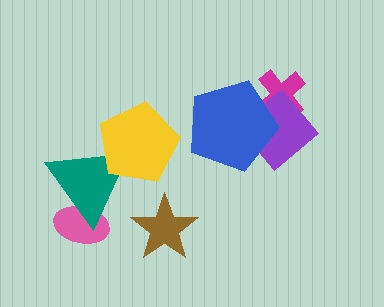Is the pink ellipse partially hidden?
Yes, it is partially covered by another shape.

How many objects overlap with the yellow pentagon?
1 object overlaps with the yellow pentagon.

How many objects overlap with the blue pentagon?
2 objects overlap with the blue pentagon.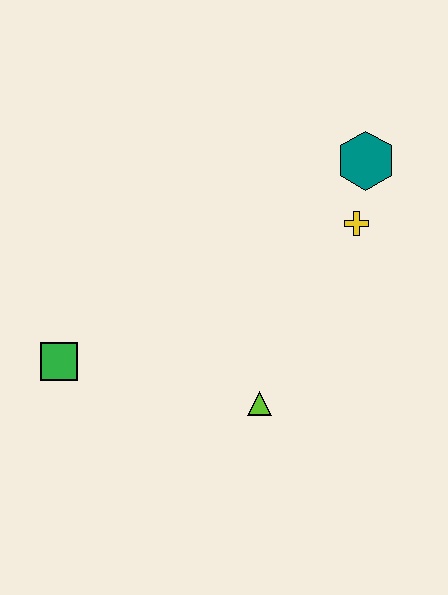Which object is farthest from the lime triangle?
The teal hexagon is farthest from the lime triangle.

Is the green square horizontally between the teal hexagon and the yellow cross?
No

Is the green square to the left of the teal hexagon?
Yes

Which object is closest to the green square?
The lime triangle is closest to the green square.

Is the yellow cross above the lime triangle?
Yes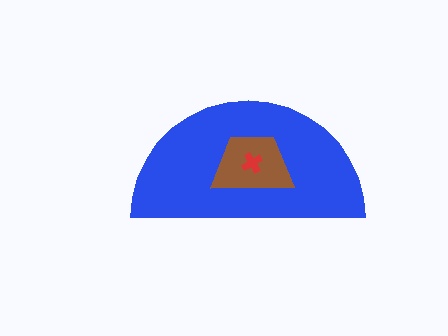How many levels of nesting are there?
3.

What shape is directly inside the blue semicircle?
The brown trapezoid.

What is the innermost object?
The red cross.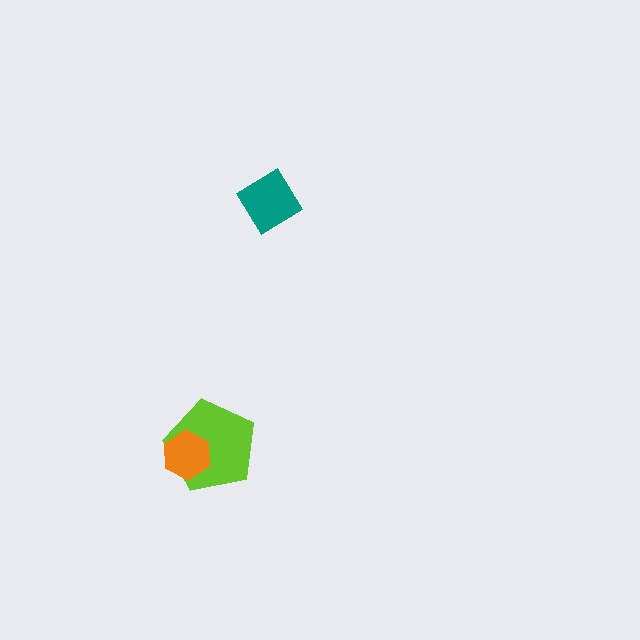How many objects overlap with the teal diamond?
0 objects overlap with the teal diamond.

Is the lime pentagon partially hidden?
Yes, it is partially covered by another shape.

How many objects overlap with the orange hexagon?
1 object overlaps with the orange hexagon.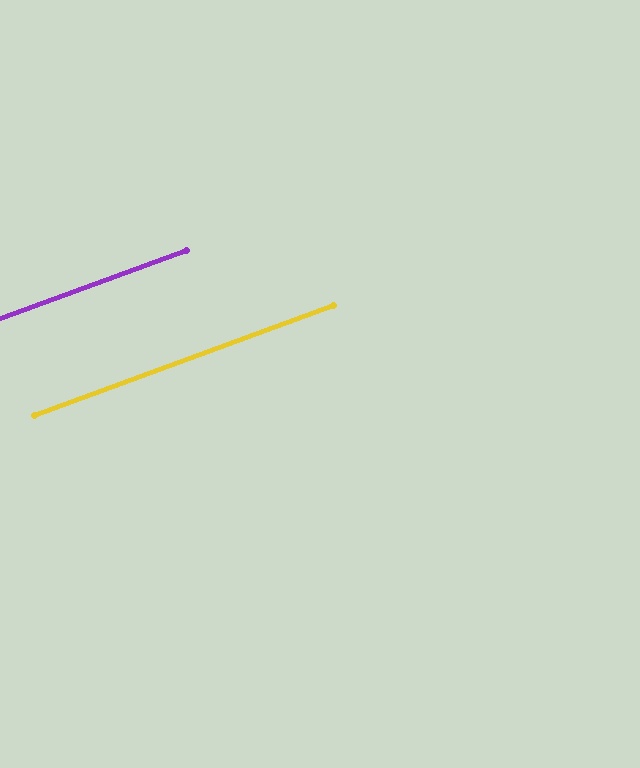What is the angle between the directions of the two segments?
Approximately 0 degrees.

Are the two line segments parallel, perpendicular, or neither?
Parallel — their directions differ by only 0.1°.